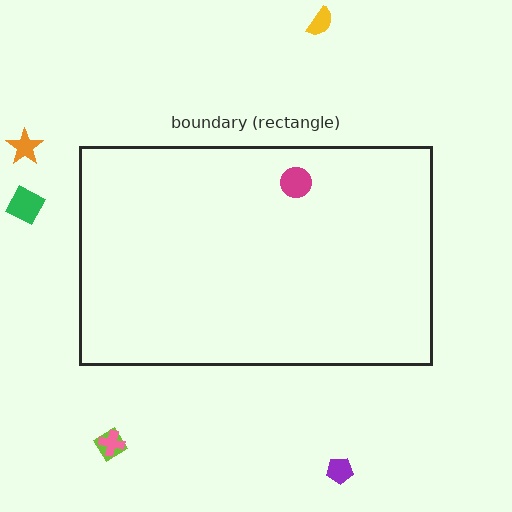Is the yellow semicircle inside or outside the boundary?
Outside.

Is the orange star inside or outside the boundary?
Outside.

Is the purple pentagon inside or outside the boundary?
Outside.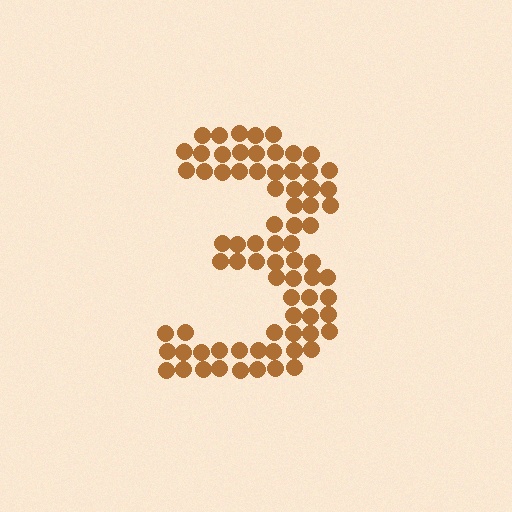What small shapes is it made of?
It is made of small circles.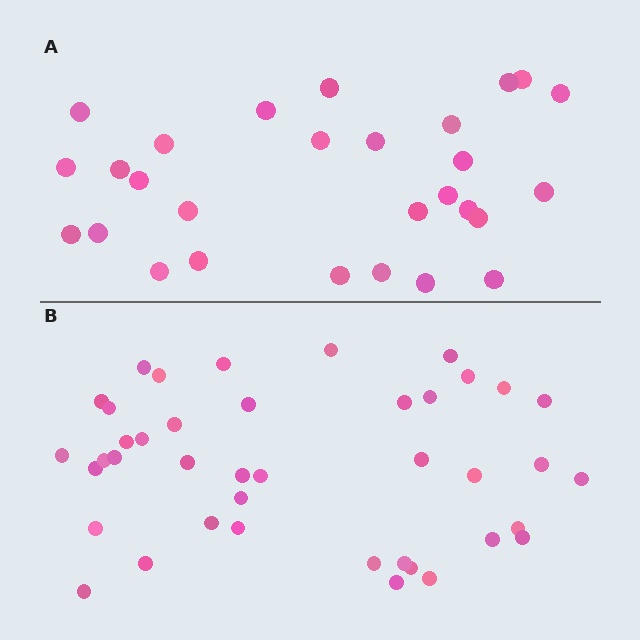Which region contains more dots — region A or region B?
Region B (the bottom region) has more dots.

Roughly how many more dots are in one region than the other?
Region B has approximately 15 more dots than region A.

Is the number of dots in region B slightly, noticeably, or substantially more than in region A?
Region B has substantially more. The ratio is roughly 1.5 to 1.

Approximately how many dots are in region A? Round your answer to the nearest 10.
About 30 dots. (The exact count is 28, which rounds to 30.)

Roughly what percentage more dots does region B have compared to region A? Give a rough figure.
About 45% more.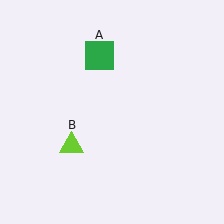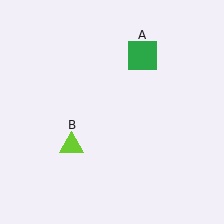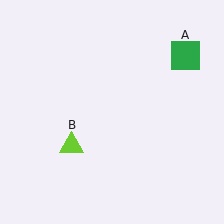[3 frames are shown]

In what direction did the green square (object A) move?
The green square (object A) moved right.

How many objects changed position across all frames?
1 object changed position: green square (object A).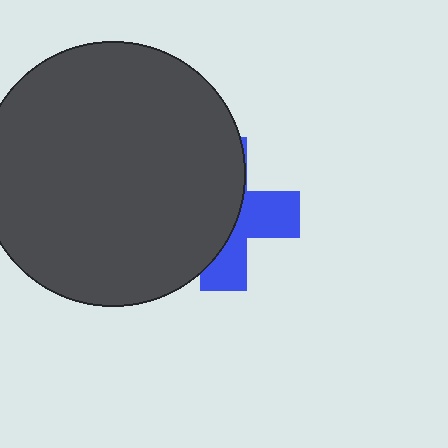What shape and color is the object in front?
The object in front is a dark gray circle.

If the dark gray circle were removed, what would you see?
You would see the complete blue cross.